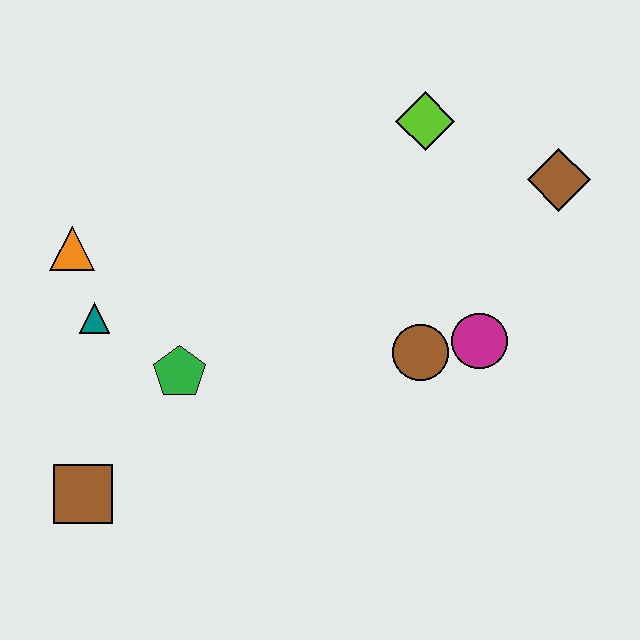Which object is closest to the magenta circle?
The brown circle is closest to the magenta circle.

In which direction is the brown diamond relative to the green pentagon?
The brown diamond is to the right of the green pentagon.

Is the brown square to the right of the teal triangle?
No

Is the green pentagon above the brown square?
Yes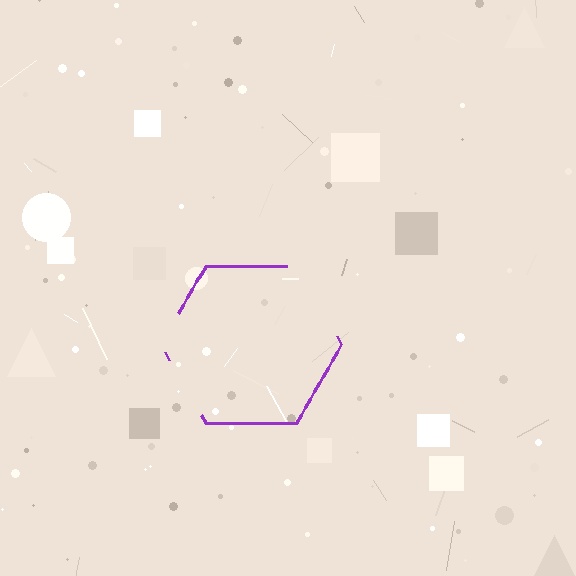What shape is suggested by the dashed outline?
The dashed outline suggests a hexagon.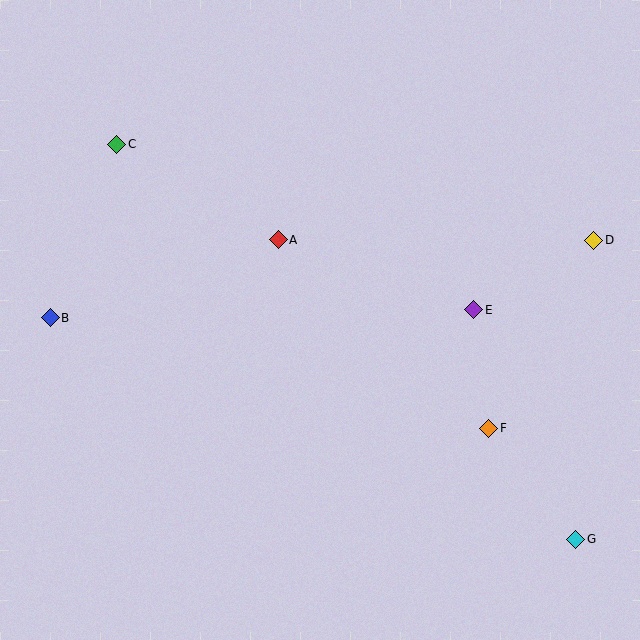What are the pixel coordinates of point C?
Point C is at (117, 144).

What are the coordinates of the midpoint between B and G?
The midpoint between B and G is at (313, 429).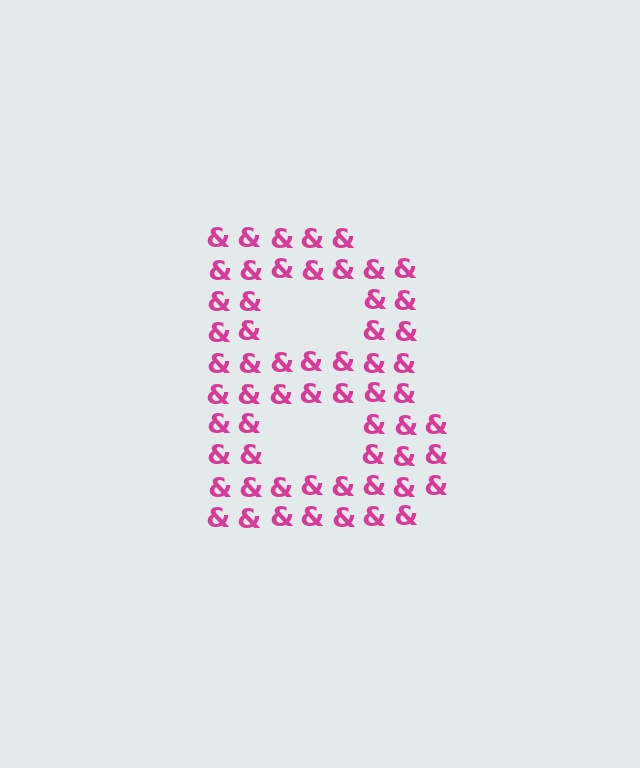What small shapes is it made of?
It is made of small ampersands.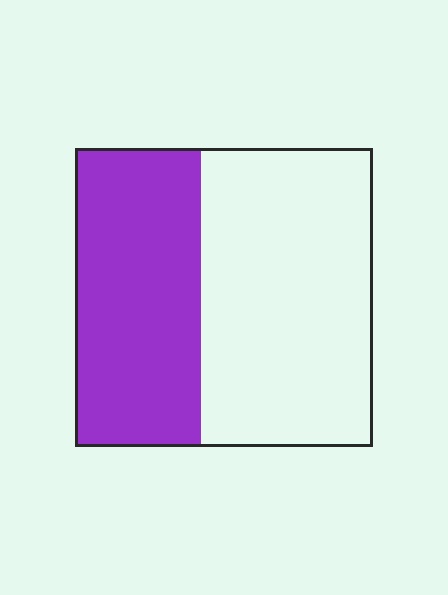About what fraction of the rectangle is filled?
About two fifths (2/5).